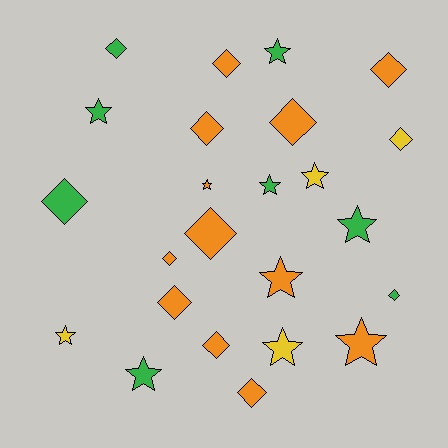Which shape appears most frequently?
Diamond, with 13 objects.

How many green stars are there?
There are 5 green stars.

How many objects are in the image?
There are 24 objects.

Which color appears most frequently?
Orange, with 12 objects.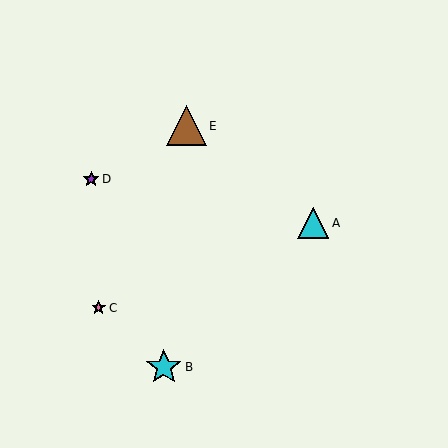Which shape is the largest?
The brown triangle (labeled E) is the largest.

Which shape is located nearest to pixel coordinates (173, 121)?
The brown triangle (labeled E) at (187, 126) is nearest to that location.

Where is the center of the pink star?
The center of the pink star is at (99, 308).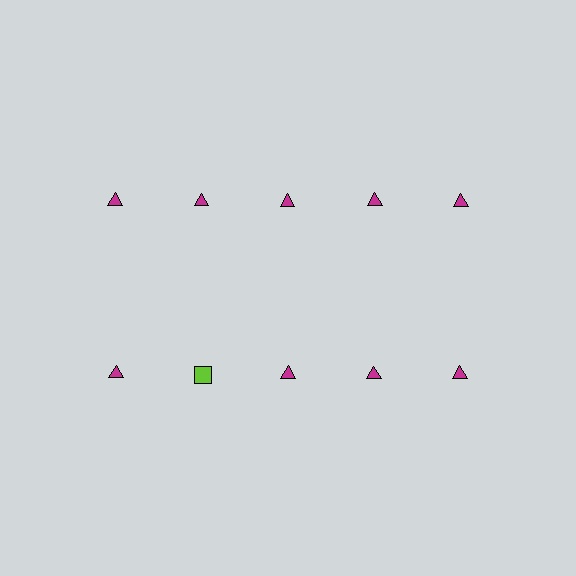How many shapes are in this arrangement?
There are 10 shapes arranged in a grid pattern.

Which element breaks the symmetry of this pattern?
The lime square in the second row, second from left column breaks the symmetry. All other shapes are magenta triangles.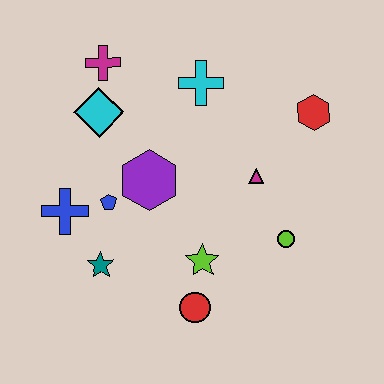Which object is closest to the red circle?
The lime star is closest to the red circle.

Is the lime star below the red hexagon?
Yes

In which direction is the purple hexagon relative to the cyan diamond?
The purple hexagon is below the cyan diamond.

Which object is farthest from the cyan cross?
The red circle is farthest from the cyan cross.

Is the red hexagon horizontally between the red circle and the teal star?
No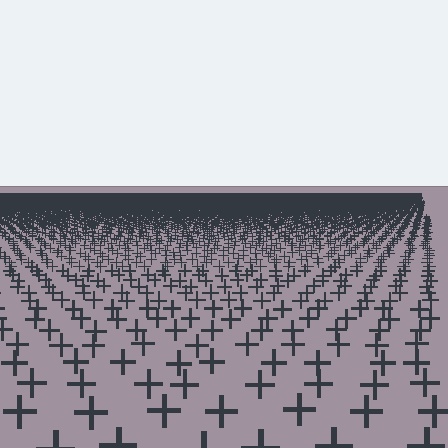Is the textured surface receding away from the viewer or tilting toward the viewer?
The surface is receding away from the viewer. Texture elements get smaller and denser toward the top.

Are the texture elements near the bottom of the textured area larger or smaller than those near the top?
Larger. Near the bottom, elements are closer to the viewer and appear at a bigger on-screen size.